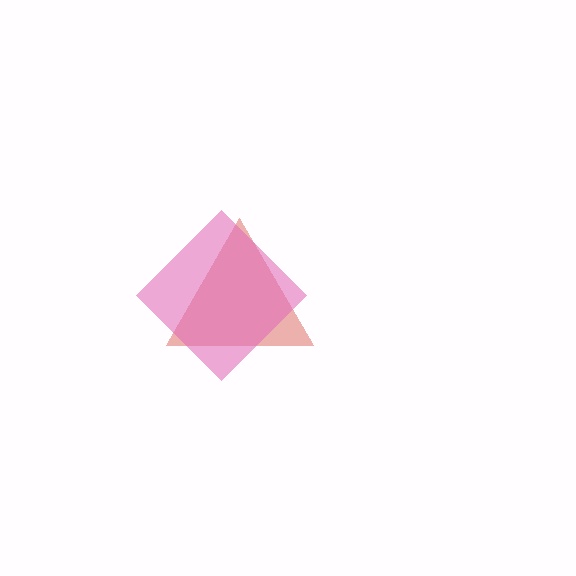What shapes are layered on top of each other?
The layered shapes are: a red triangle, a pink diamond.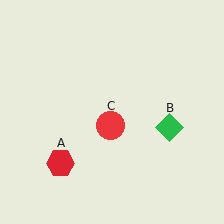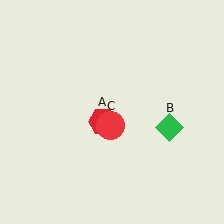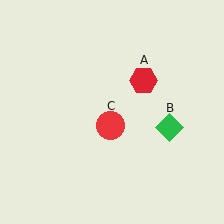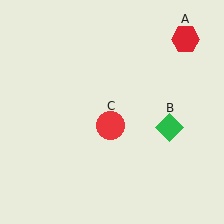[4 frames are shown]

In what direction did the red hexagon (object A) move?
The red hexagon (object A) moved up and to the right.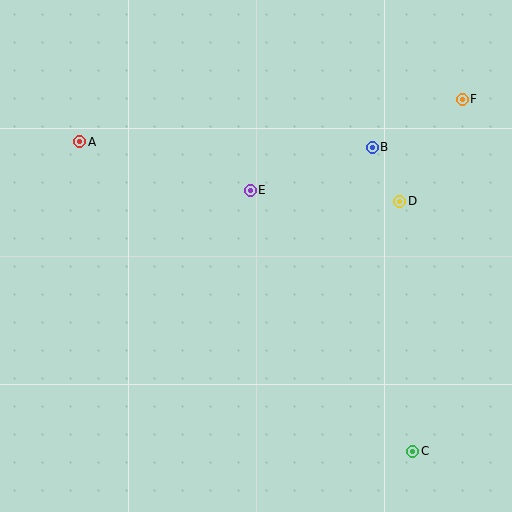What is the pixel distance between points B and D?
The distance between B and D is 60 pixels.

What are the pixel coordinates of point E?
Point E is at (250, 190).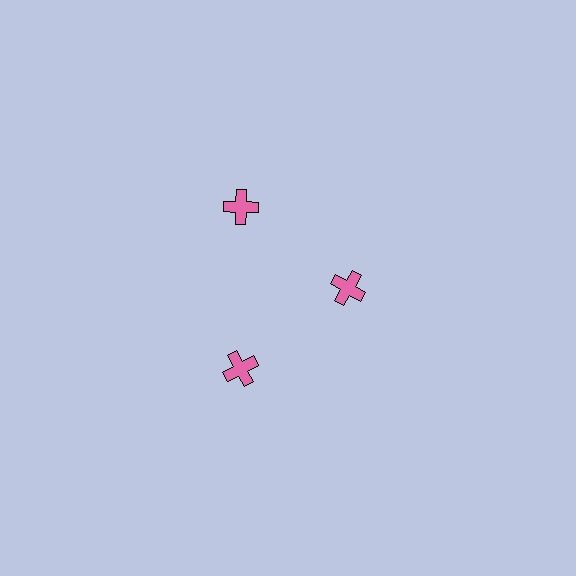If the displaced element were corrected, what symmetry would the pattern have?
It would have 3-fold rotational symmetry — the pattern would map onto itself every 120 degrees.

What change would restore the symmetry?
The symmetry would be restored by moving it outward, back onto the ring so that all 3 crosses sit at equal angles and equal distance from the center.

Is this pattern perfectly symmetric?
No. The 3 pink crosses are arranged in a ring, but one element near the 3 o'clock position is pulled inward toward the center, breaking the 3-fold rotational symmetry.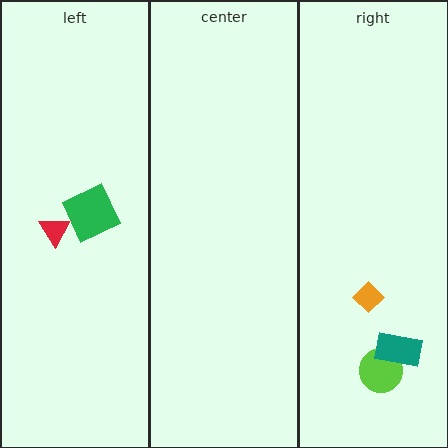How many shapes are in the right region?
3.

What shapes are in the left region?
The green square, the red triangle.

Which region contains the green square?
The left region.